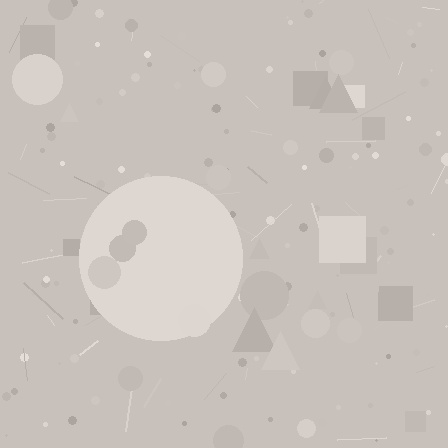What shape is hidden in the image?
A circle is hidden in the image.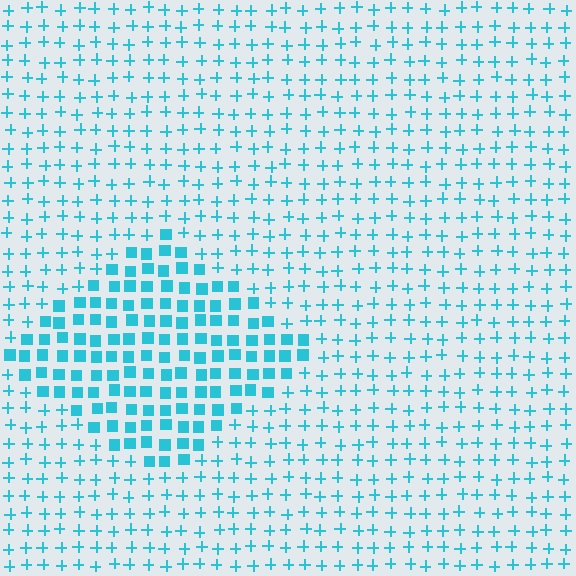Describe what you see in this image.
The image is filled with small cyan elements arranged in a uniform grid. A diamond-shaped region contains squares, while the surrounding area contains plus signs. The boundary is defined purely by the change in element shape.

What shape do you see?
I see a diamond.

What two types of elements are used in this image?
The image uses squares inside the diamond region and plus signs outside it.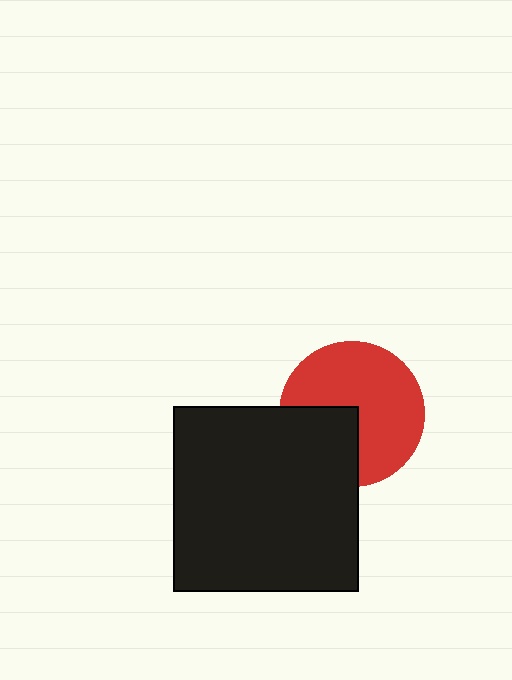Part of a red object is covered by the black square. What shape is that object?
It is a circle.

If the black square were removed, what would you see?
You would see the complete red circle.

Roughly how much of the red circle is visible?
Most of it is visible (roughly 68%).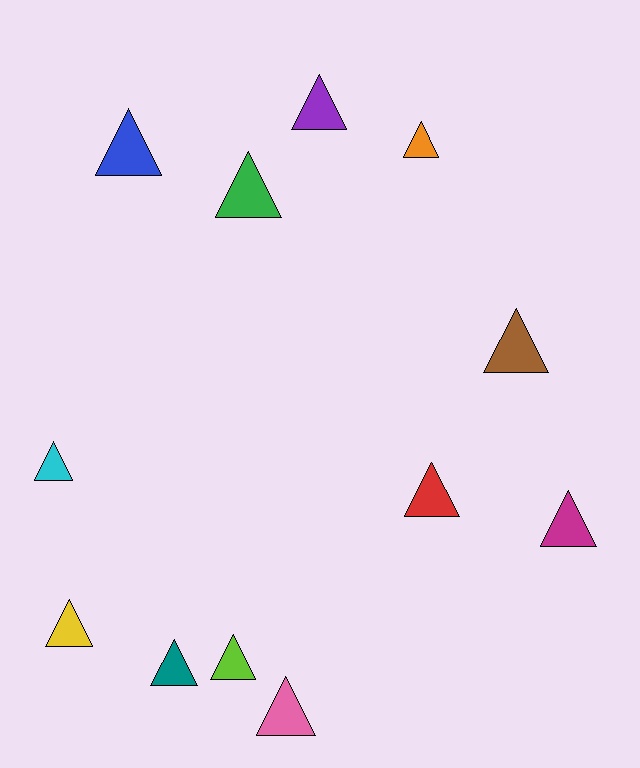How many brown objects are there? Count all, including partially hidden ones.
There is 1 brown object.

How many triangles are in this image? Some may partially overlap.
There are 12 triangles.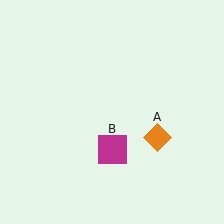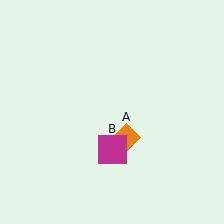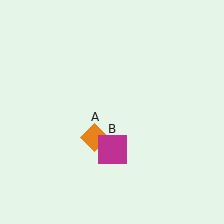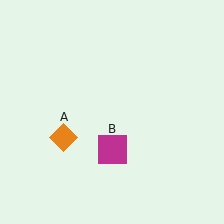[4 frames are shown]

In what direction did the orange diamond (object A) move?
The orange diamond (object A) moved left.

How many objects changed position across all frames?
1 object changed position: orange diamond (object A).